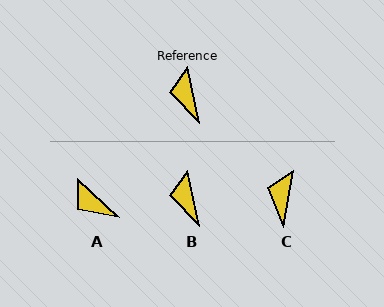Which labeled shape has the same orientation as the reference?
B.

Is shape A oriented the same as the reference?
No, it is off by about 36 degrees.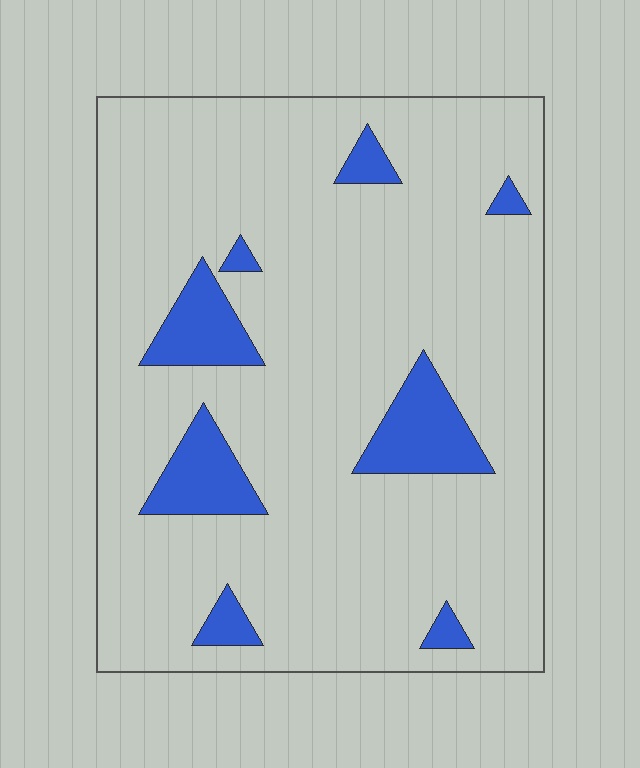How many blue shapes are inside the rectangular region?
8.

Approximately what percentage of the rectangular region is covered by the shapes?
Approximately 10%.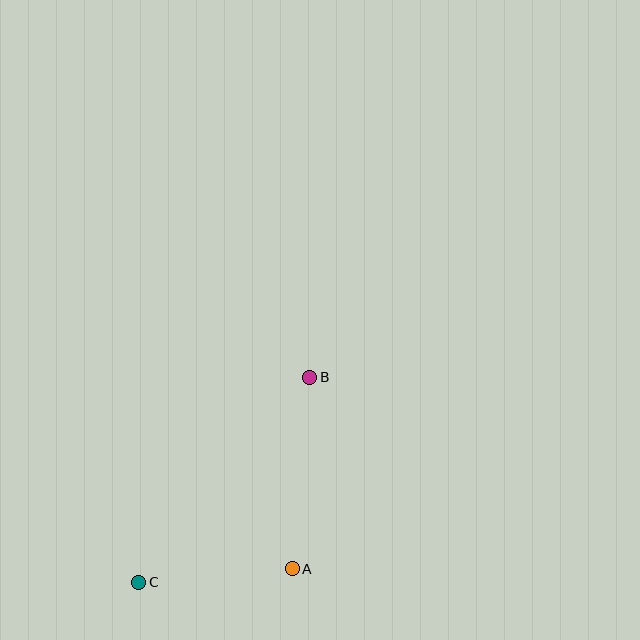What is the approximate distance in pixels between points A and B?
The distance between A and B is approximately 192 pixels.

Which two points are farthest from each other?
Points B and C are farthest from each other.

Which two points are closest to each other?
Points A and C are closest to each other.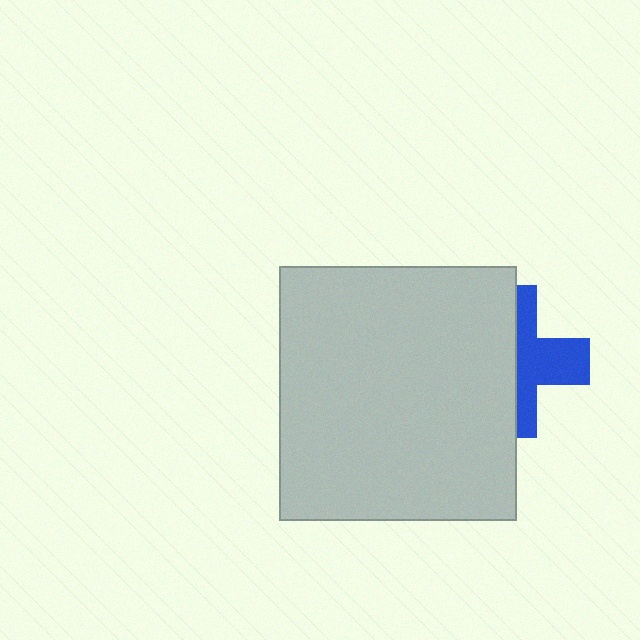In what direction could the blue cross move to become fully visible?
The blue cross could move right. That would shift it out from behind the light gray rectangle entirely.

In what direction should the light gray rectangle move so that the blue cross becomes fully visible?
The light gray rectangle should move left. That is the shortest direction to clear the overlap and leave the blue cross fully visible.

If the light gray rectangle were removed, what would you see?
You would see the complete blue cross.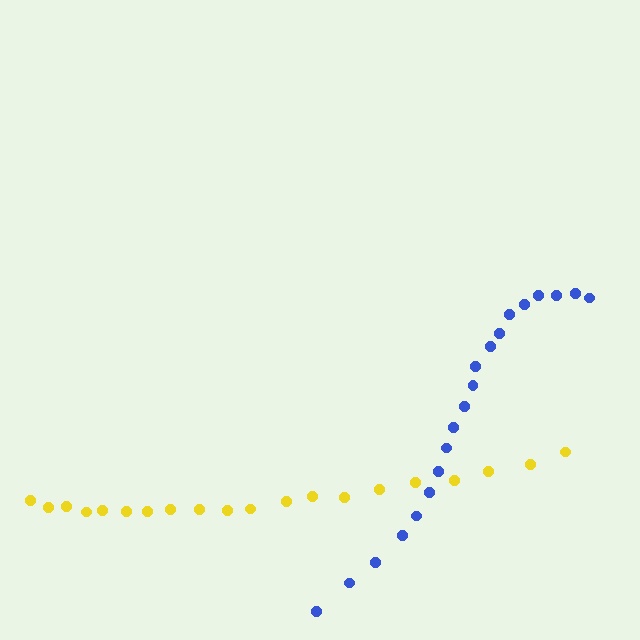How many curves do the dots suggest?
There are 2 distinct paths.